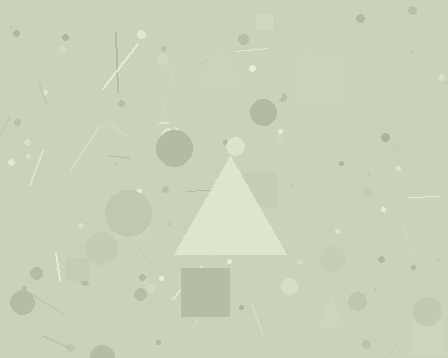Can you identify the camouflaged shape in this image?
The camouflaged shape is a triangle.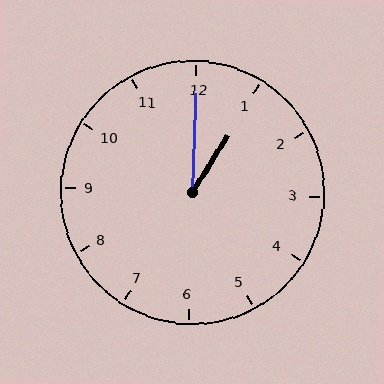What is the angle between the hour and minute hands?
Approximately 30 degrees.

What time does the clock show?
1:00.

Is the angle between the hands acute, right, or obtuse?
It is acute.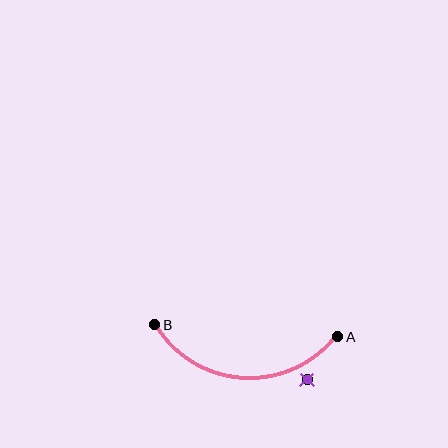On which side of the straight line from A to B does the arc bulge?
The arc bulges below the straight line connecting A and B.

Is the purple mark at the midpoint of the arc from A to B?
No — the purple mark does not lie on the arc at all. It sits slightly outside the curve.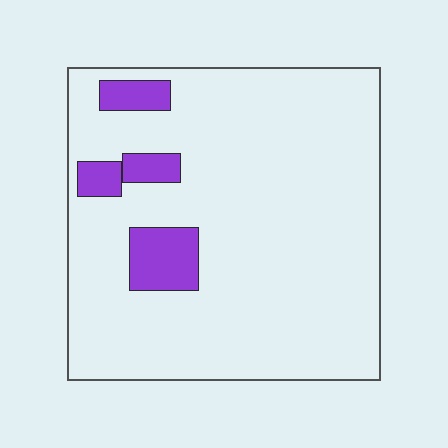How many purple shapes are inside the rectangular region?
4.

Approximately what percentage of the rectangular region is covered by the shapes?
Approximately 10%.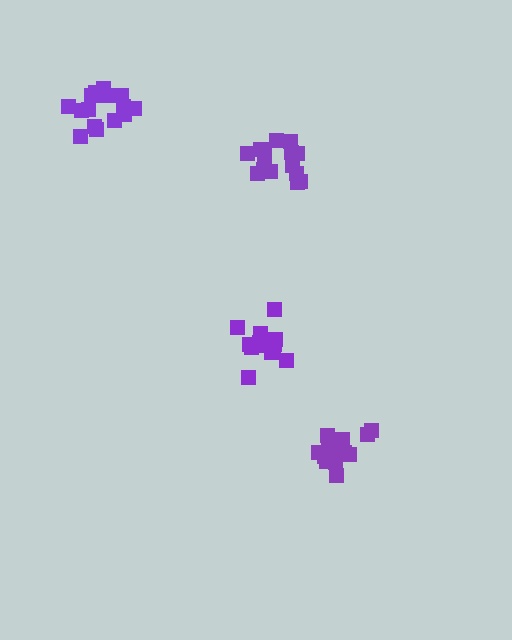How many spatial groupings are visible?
There are 4 spatial groupings.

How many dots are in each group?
Group 1: 15 dots, Group 2: 18 dots, Group 3: 15 dots, Group 4: 14 dots (62 total).